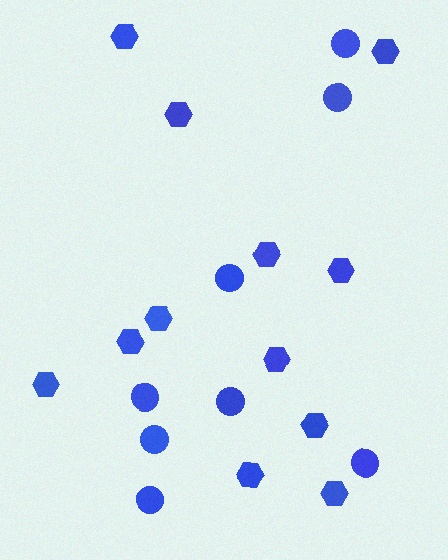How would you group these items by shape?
There are 2 groups: one group of hexagons (12) and one group of circles (8).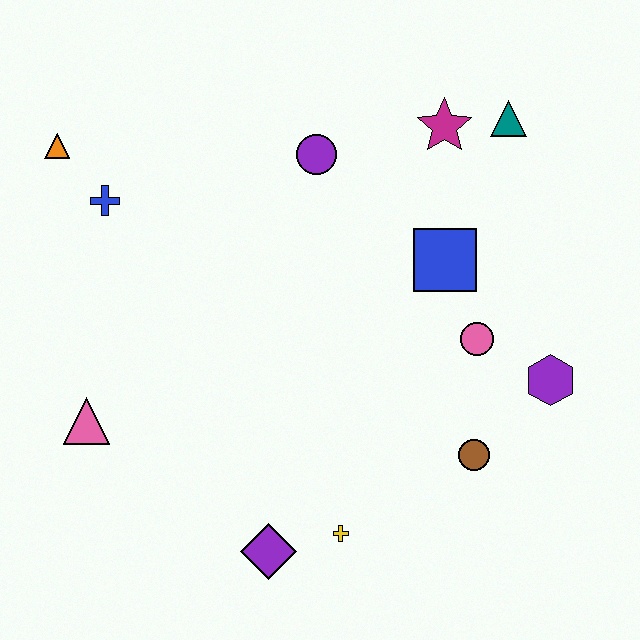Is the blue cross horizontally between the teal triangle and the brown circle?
No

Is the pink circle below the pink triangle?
No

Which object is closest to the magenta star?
The teal triangle is closest to the magenta star.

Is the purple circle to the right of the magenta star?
No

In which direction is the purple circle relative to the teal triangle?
The purple circle is to the left of the teal triangle.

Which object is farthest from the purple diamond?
The teal triangle is farthest from the purple diamond.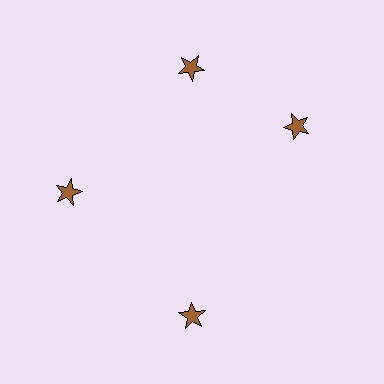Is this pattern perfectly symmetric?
No. The 4 brown stars are arranged in a ring, but one element near the 3 o'clock position is rotated out of alignment along the ring, breaking the 4-fold rotational symmetry.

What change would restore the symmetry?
The symmetry would be restored by rotating it back into even spacing with its neighbors so that all 4 stars sit at equal angles and equal distance from the center.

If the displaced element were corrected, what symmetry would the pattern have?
It would have 4-fold rotational symmetry — the pattern would map onto itself every 90 degrees.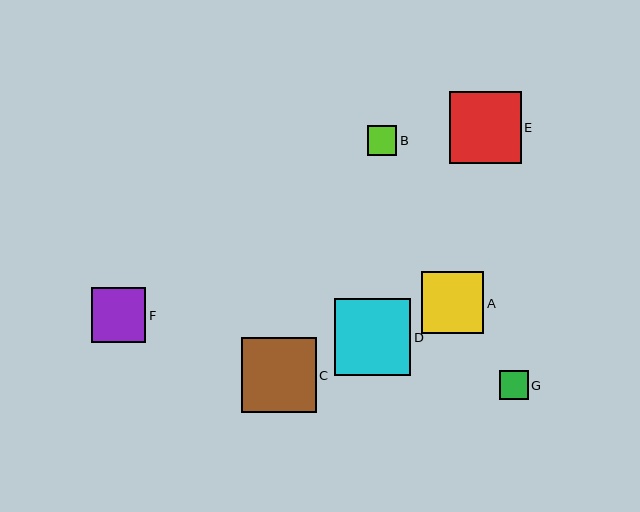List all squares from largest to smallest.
From largest to smallest: D, C, E, A, F, B, G.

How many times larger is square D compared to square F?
Square D is approximately 1.4 times the size of square F.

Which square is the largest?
Square D is the largest with a size of approximately 77 pixels.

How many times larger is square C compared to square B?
Square C is approximately 2.5 times the size of square B.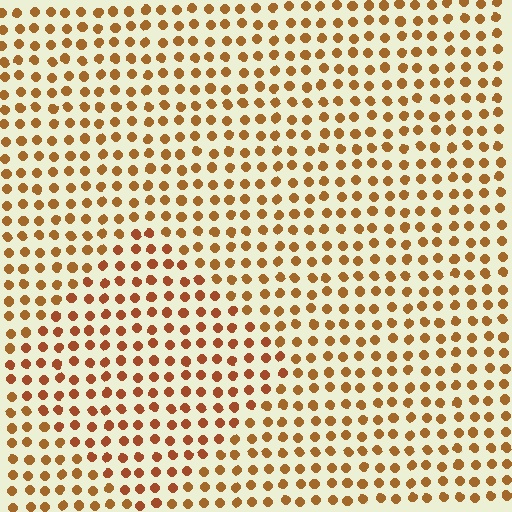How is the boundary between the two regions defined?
The boundary is defined purely by a slight shift in hue (about 15 degrees). Spacing, size, and orientation are identical on both sides.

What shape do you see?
I see a diamond.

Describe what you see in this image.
The image is filled with small brown elements in a uniform arrangement. A diamond-shaped region is visible where the elements are tinted to a slightly different hue, forming a subtle color boundary.